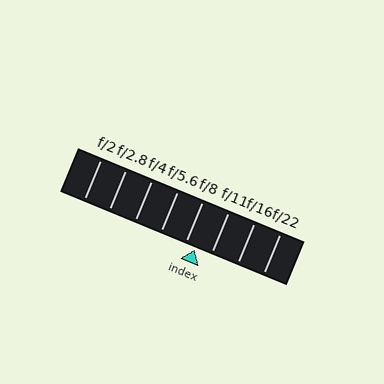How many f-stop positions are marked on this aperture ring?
There are 8 f-stop positions marked.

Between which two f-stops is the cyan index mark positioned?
The index mark is between f/8 and f/11.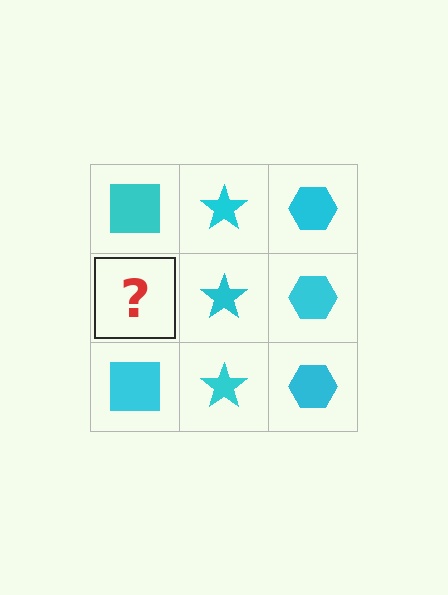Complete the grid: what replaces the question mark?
The question mark should be replaced with a cyan square.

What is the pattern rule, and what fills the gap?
The rule is that each column has a consistent shape. The gap should be filled with a cyan square.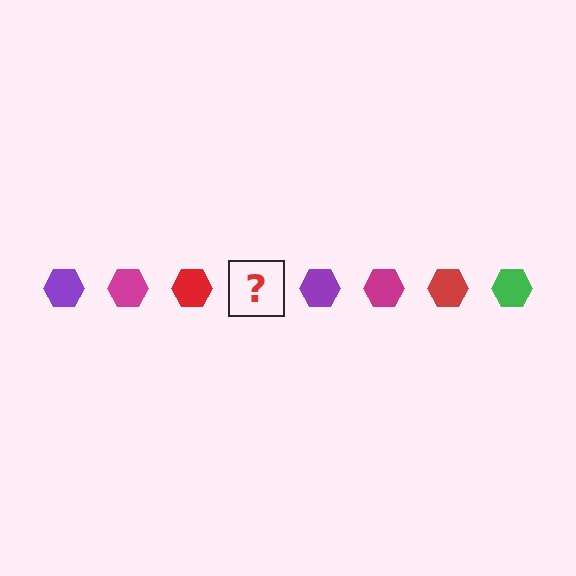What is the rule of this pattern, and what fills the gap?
The rule is that the pattern cycles through purple, magenta, red, green hexagons. The gap should be filled with a green hexagon.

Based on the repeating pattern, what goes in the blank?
The blank should be a green hexagon.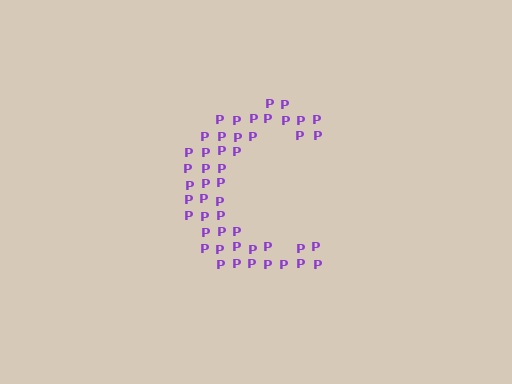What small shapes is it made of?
It is made of small letter P's.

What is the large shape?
The large shape is the letter C.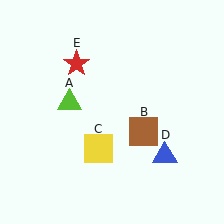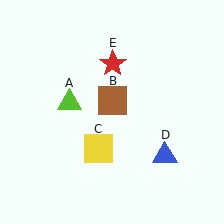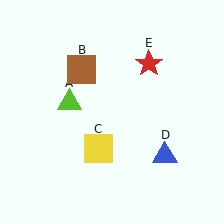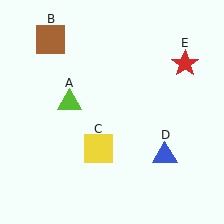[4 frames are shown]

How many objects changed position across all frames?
2 objects changed position: brown square (object B), red star (object E).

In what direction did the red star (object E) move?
The red star (object E) moved right.